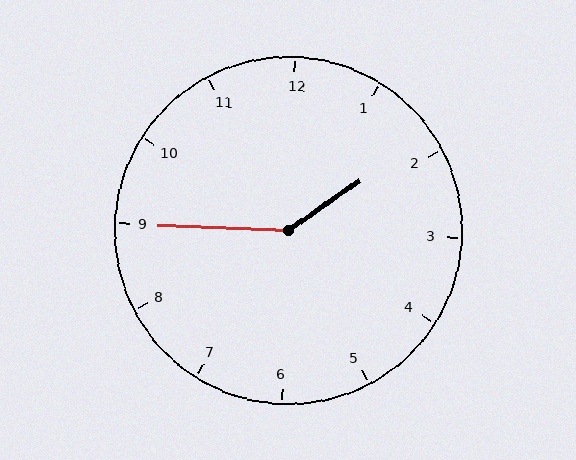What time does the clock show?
1:45.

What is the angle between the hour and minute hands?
Approximately 142 degrees.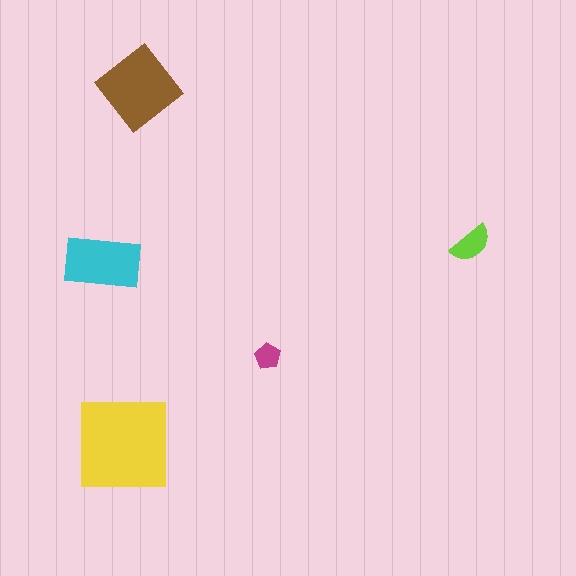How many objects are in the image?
There are 5 objects in the image.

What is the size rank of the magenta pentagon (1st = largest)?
5th.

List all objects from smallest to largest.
The magenta pentagon, the lime semicircle, the cyan rectangle, the brown diamond, the yellow square.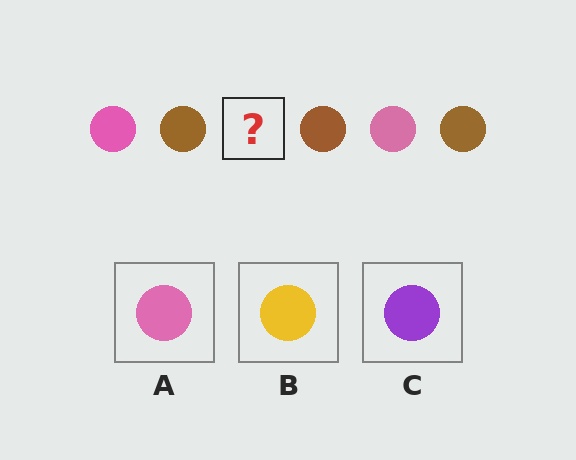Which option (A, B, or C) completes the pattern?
A.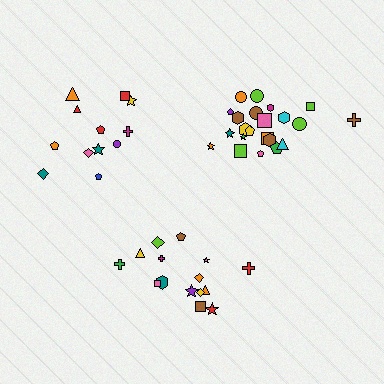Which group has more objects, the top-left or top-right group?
The top-right group.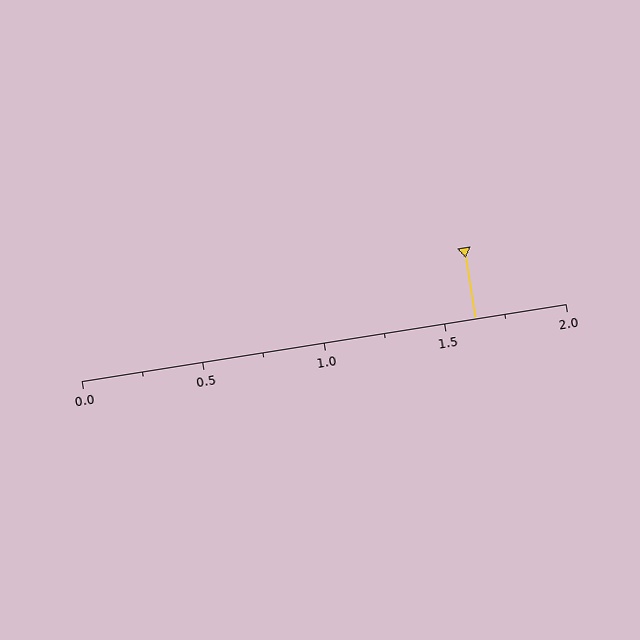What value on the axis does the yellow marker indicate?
The marker indicates approximately 1.62.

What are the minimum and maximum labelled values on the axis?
The axis runs from 0.0 to 2.0.